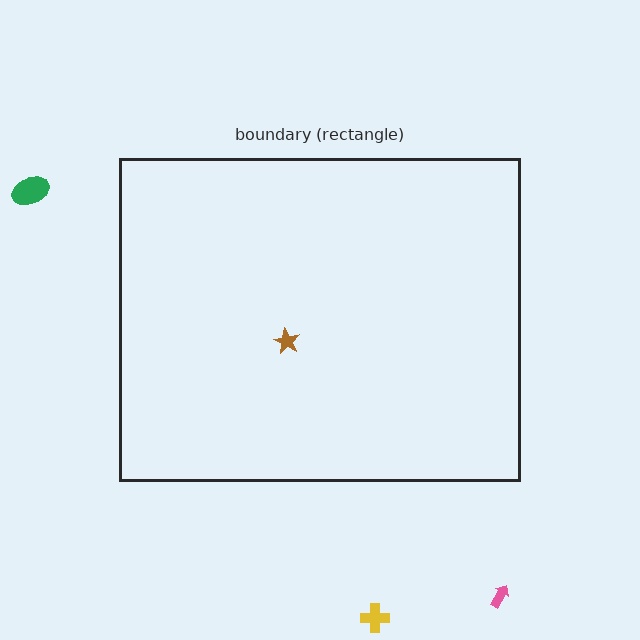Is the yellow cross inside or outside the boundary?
Outside.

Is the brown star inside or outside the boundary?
Inside.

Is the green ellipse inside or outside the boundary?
Outside.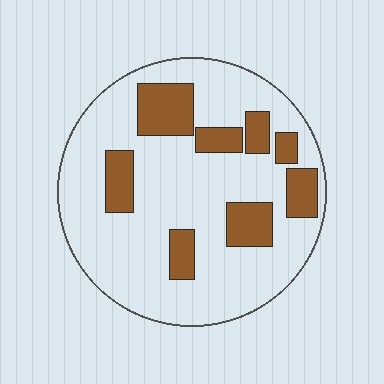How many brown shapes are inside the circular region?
8.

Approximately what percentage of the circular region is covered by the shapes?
Approximately 25%.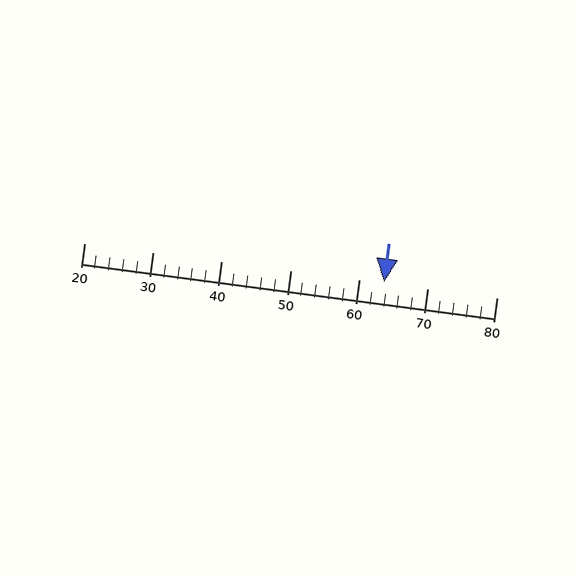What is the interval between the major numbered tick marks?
The major tick marks are spaced 10 units apart.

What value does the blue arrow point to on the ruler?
The blue arrow points to approximately 64.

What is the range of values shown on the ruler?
The ruler shows values from 20 to 80.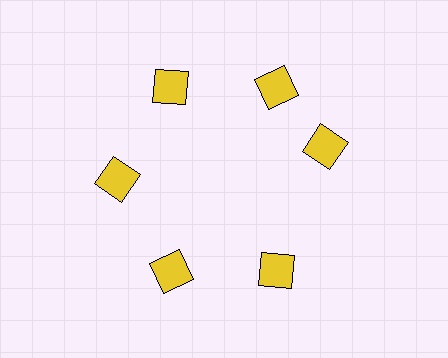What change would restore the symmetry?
The symmetry would be restored by rotating it back into even spacing with its neighbors so that all 6 squares sit at equal angles and equal distance from the center.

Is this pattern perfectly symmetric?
No. The 6 yellow squares are arranged in a ring, but one element near the 3 o'clock position is rotated out of alignment along the ring, breaking the 6-fold rotational symmetry.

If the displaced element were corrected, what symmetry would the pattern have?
It would have 6-fold rotational symmetry — the pattern would map onto itself every 60 degrees.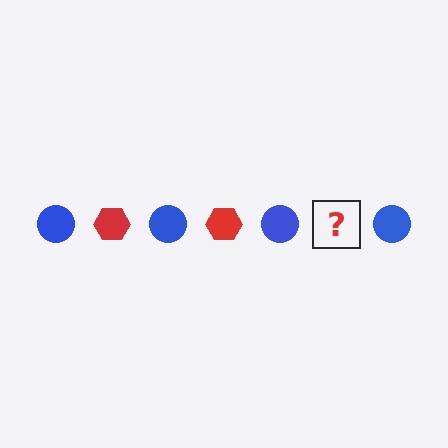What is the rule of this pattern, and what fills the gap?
The rule is that the pattern alternates between blue circle and red hexagon. The gap should be filled with a red hexagon.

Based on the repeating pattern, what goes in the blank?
The blank should be a red hexagon.